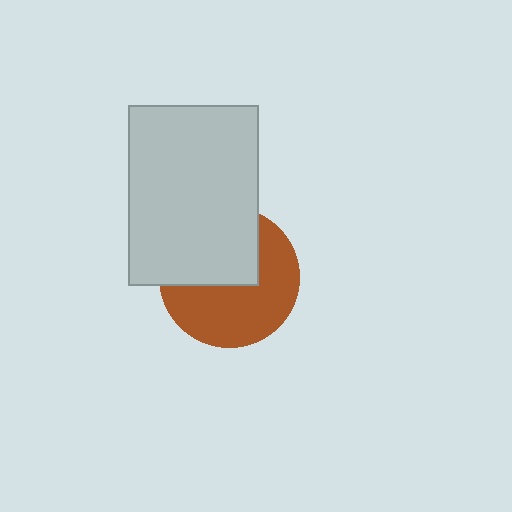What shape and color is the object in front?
The object in front is a light gray rectangle.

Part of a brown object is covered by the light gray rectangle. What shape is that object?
It is a circle.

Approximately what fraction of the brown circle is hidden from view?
Roughly 43% of the brown circle is hidden behind the light gray rectangle.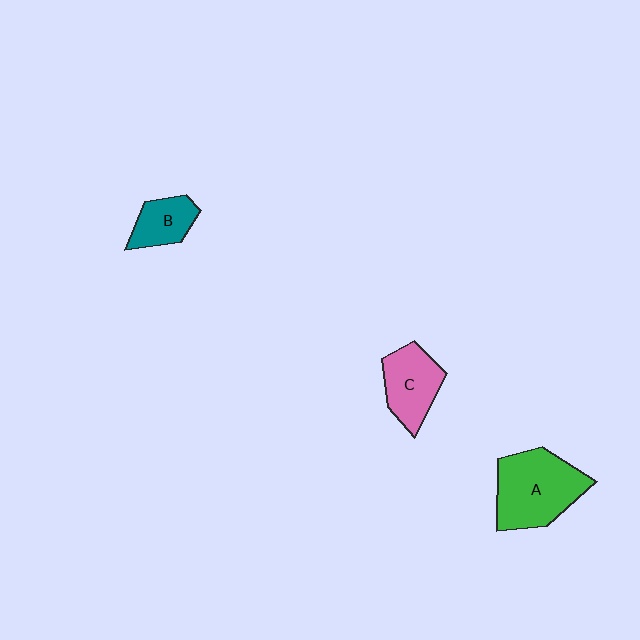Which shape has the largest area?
Shape A (green).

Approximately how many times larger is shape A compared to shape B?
Approximately 2.1 times.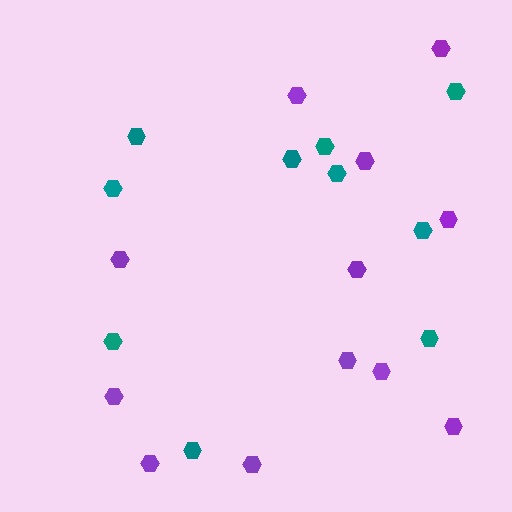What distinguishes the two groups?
There are 2 groups: one group of purple hexagons (12) and one group of teal hexagons (10).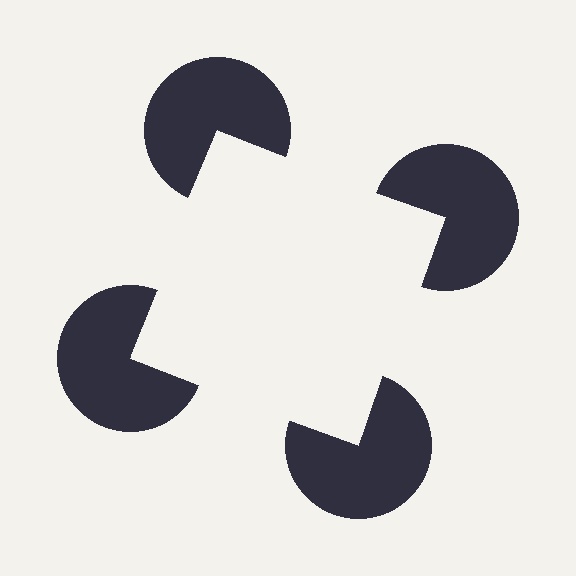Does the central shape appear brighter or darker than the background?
It typically appears slightly brighter than the background, even though no actual brightness change is drawn.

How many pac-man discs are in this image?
There are 4 — one at each vertex of the illusory square.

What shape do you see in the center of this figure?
An illusory square — its edges are inferred from the aligned wedge cuts in the pac-man discs, not physically drawn.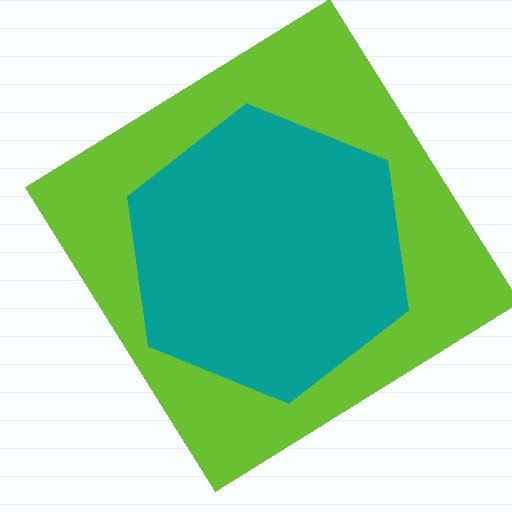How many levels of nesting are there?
2.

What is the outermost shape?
The lime diamond.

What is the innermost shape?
The teal hexagon.